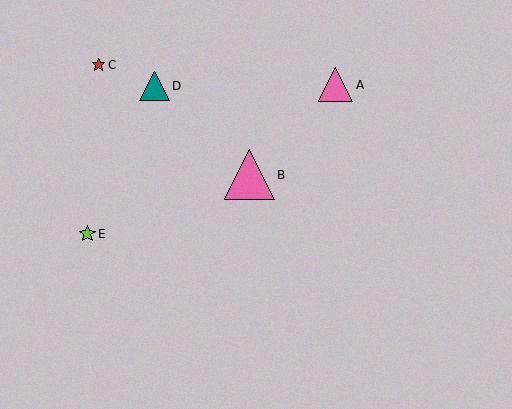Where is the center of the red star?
The center of the red star is at (99, 65).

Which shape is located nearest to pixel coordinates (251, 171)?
The pink triangle (labeled B) at (250, 175) is nearest to that location.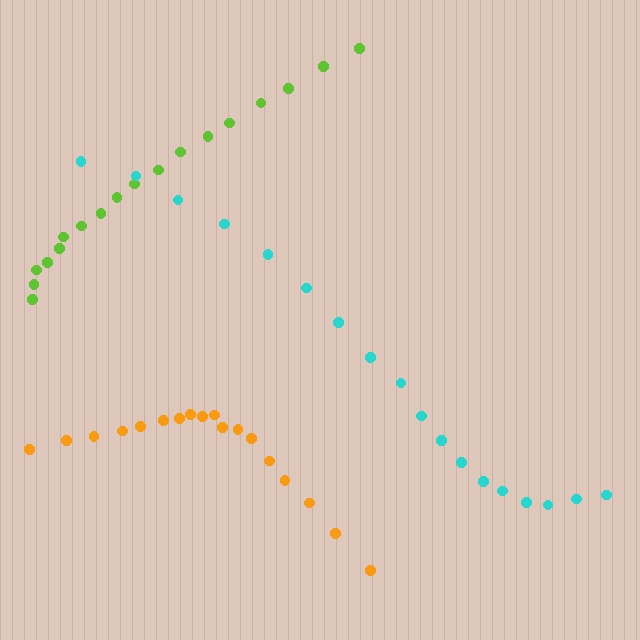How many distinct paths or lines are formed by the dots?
There are 3 distinct paths.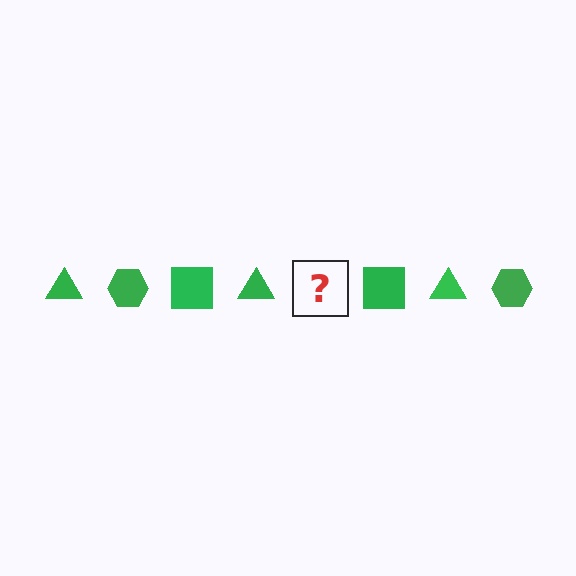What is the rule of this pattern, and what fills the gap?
The rule is that the pattern cycles through triangle, hexagon, square shapes in green. The gap should be filled with a green hexagon.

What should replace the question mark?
The question mark should be replaced with a green hexagon.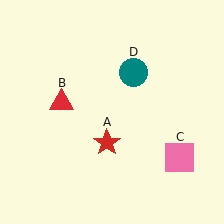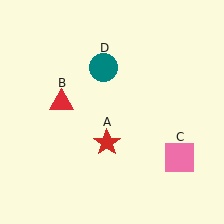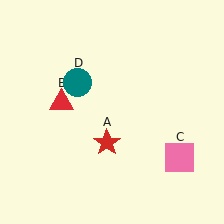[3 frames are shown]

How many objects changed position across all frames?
1 object changed position: teal circle (object D).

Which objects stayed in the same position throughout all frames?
Red star (object A) and red triangle (object B) and pink square (object C) remained stationary.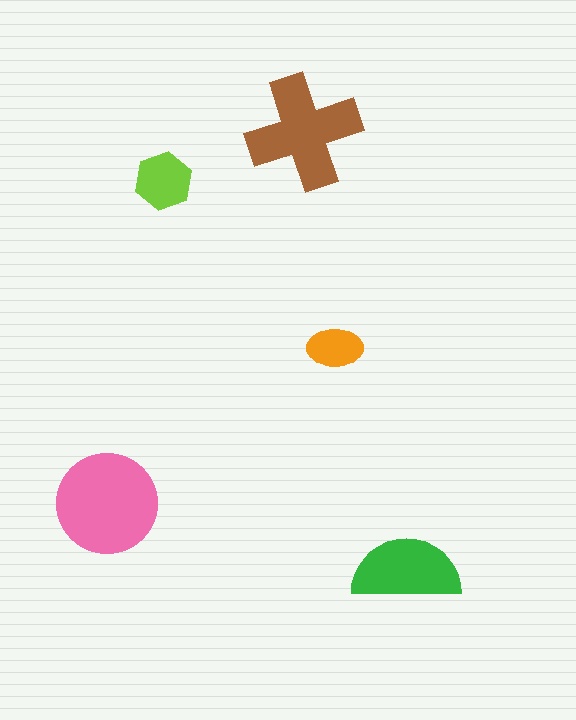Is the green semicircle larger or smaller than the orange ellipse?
Larger.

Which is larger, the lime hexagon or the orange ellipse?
The lime hexagon.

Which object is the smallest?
The orange ellipse.